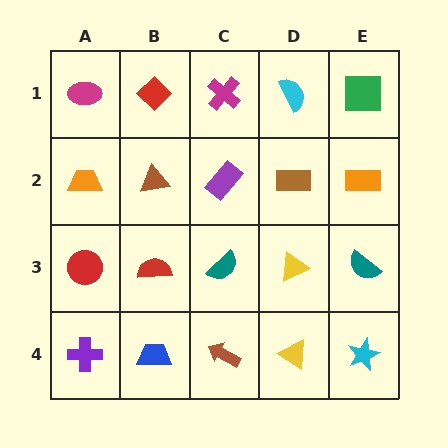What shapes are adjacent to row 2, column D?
A cyan semicircle (row 1, column D), a yellow triangle (row 3, column D), a purple rectangle (row 2, column C), an orange rectangle (row 2, column E).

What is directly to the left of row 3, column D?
A teal semicircle.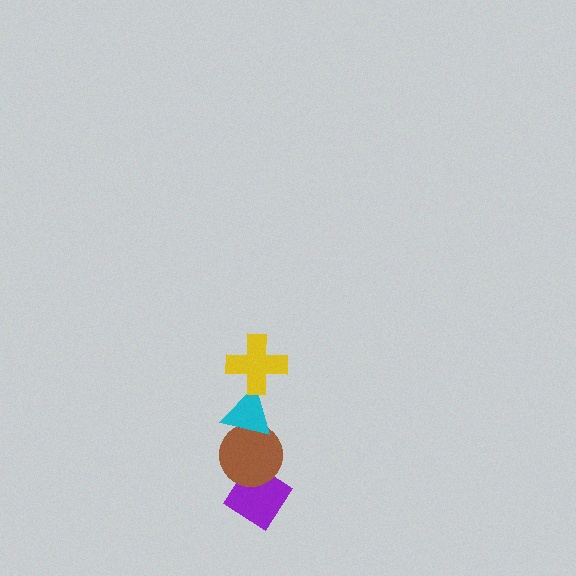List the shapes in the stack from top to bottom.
From top to bottom: the yellow cross, the cyan triangle, the brown circle, the purple diamond.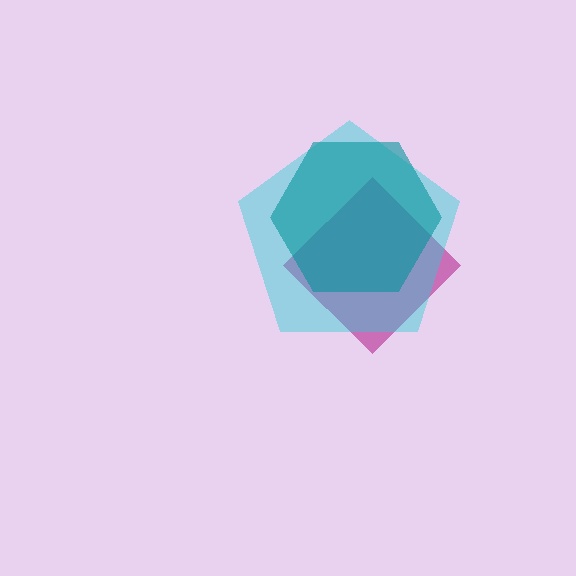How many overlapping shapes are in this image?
There are 3 overlapping shapes in the image.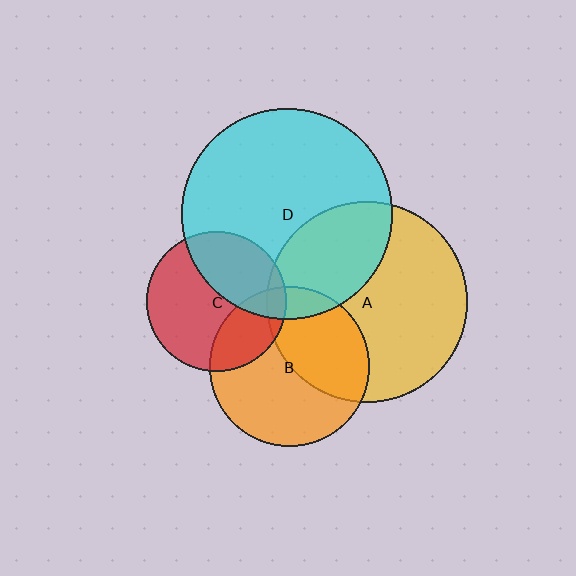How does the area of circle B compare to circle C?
Approximately 1.3 times.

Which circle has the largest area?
Circle D (cyan).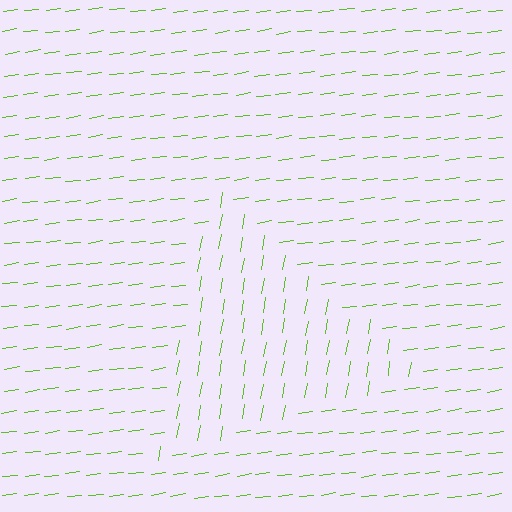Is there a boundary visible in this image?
Yes, there is a texture boundary formed by a change in line orientation.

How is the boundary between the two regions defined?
The boundary is defined purely by a change in line orientation (approximately 73 degrees difference). All lines are the same color and thickness.